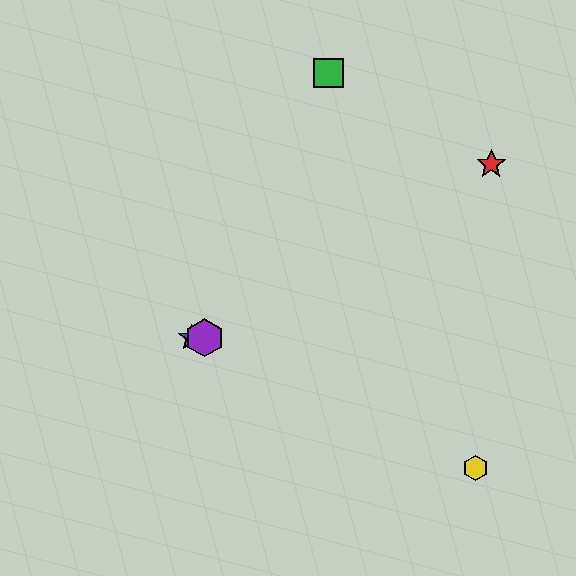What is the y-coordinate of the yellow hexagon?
The yellow hexagon is at y≈468.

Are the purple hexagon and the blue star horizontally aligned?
Yes, both are at y≈338.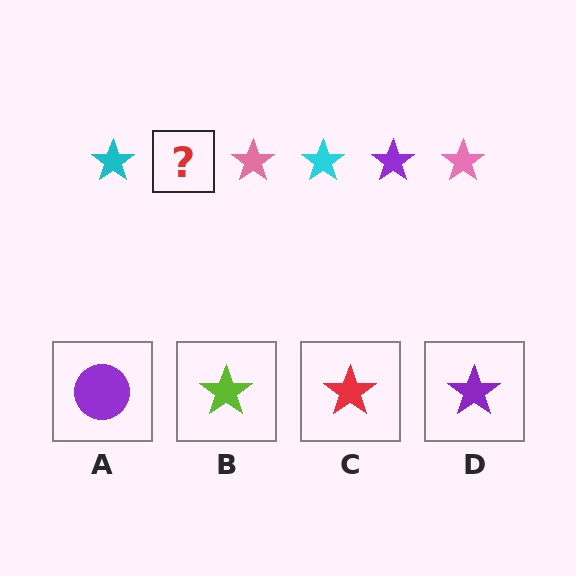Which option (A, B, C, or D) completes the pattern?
D.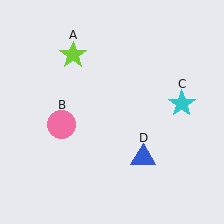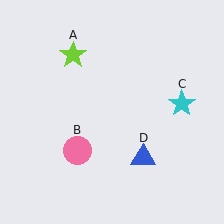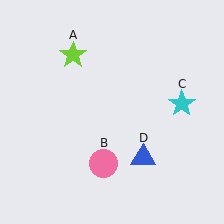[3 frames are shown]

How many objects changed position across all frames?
1 object changed position: pink circle (object B).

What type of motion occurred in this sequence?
The pink circle (object B) rotated counterclockwise around the center of the scene.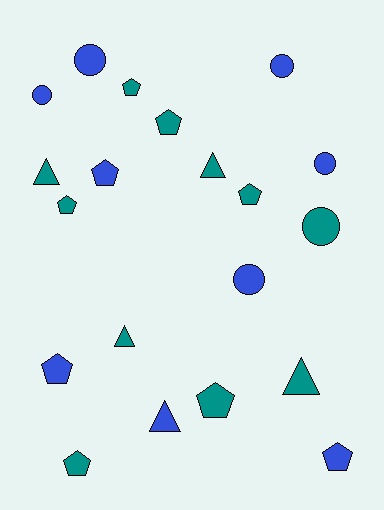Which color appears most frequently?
Teal, with 11 objects.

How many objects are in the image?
There are 20 objects.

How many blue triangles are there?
There is 1 blue triangle.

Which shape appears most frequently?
Pentagon, with 9 objects.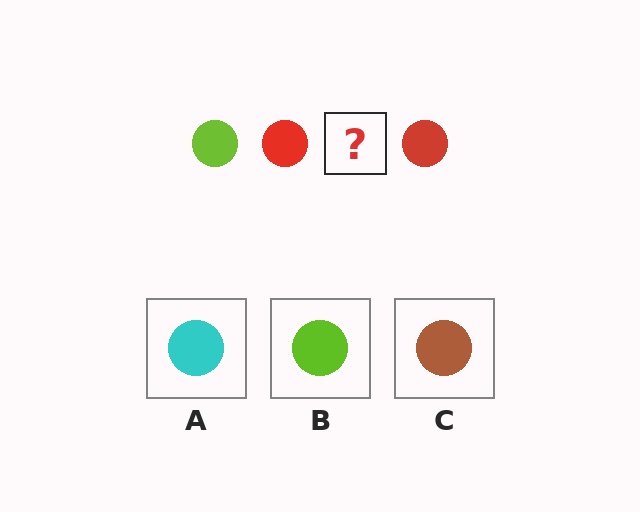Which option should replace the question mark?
Option B.